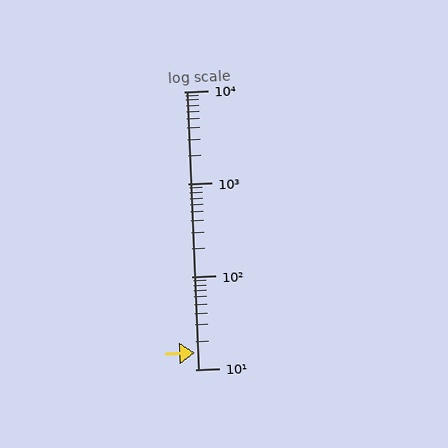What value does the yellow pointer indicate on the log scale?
The pointer indicates approximately 15.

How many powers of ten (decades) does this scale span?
The scale spans 3 decades, from 10 to 10000.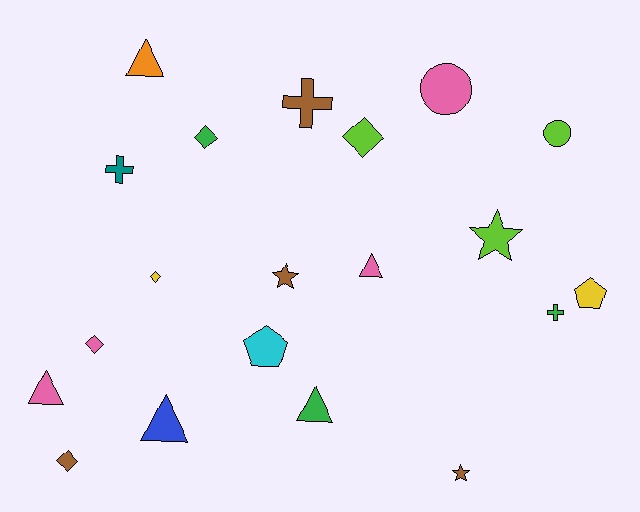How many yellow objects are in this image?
There are 2 yellow objects.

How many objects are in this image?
There are 20 objects.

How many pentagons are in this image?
There are 2 pentagons.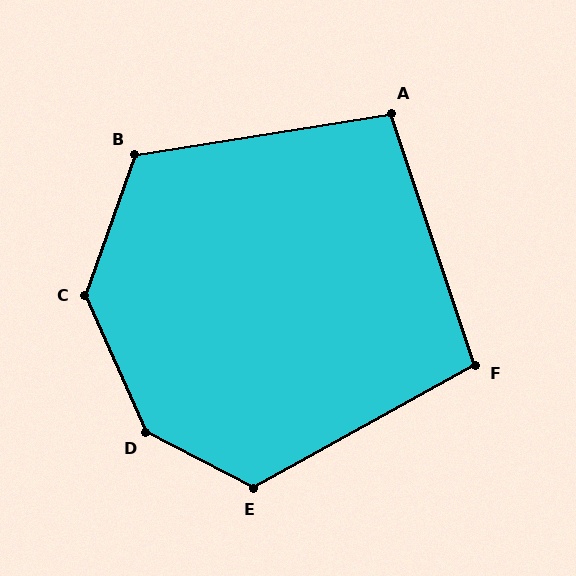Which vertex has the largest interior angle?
D, at approximately 141 degrees.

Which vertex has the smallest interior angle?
A, at approximately 99 degrees.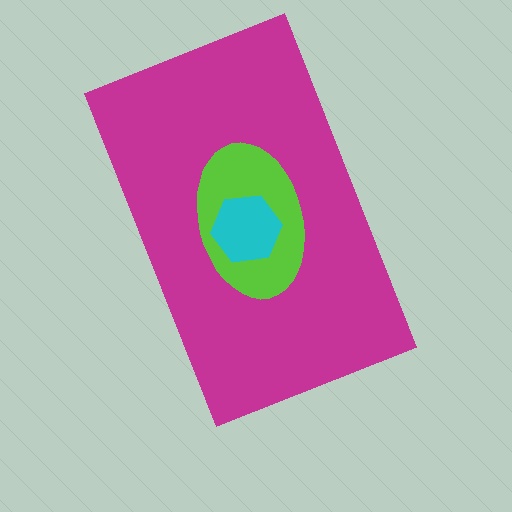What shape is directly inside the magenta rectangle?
The lime ellipse.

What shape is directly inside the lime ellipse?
The cyan hexagon.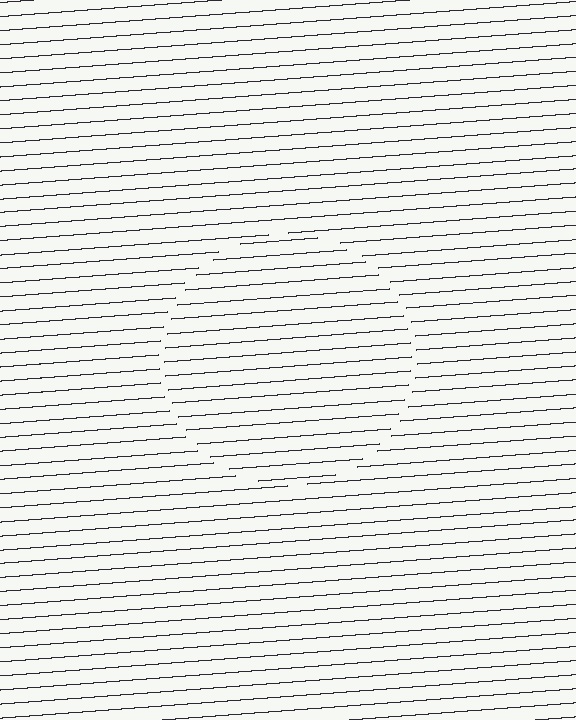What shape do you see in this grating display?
An illusory circle. The interior of the shape contains the same grating, shifted by half a period — the contour is defined by the phase discontinuity where line-ends from the inner and outer gratings abut.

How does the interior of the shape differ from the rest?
The interior of the shape contains the same grating, shifted by half a period — the contour is defined by the phase discontinuity where line-ends from the inner and outer gratings abut.